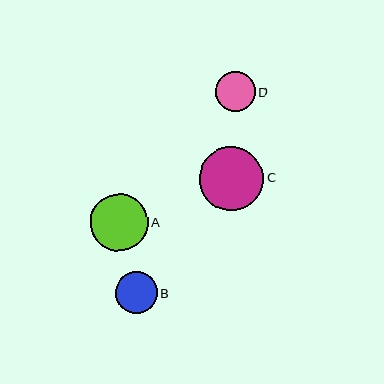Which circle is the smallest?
Circle D is the smallest with a size of approximately 40 pixels.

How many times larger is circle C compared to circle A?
Circle C is approximately 1.1 times the size of circle A.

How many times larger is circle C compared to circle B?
Circle C is approximately 1.5 times the size of circle B.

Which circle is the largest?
Circle C is the largest with a size of approximately 64 pixels.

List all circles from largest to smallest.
From largest to smallest: C, A, B, D.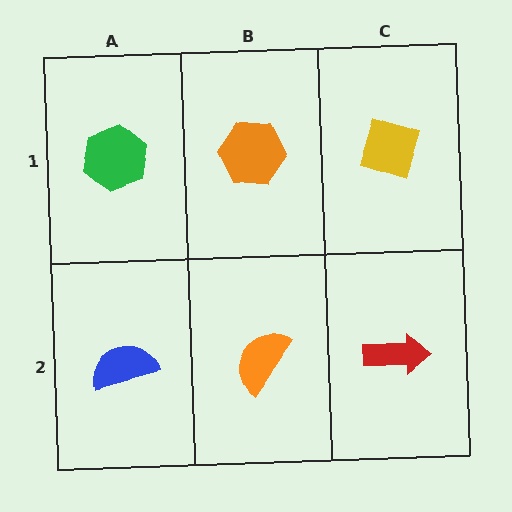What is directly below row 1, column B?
An orange semicircle.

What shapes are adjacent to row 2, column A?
A green hexagon (row 1, column A), an orange semicircle (row 2, column B).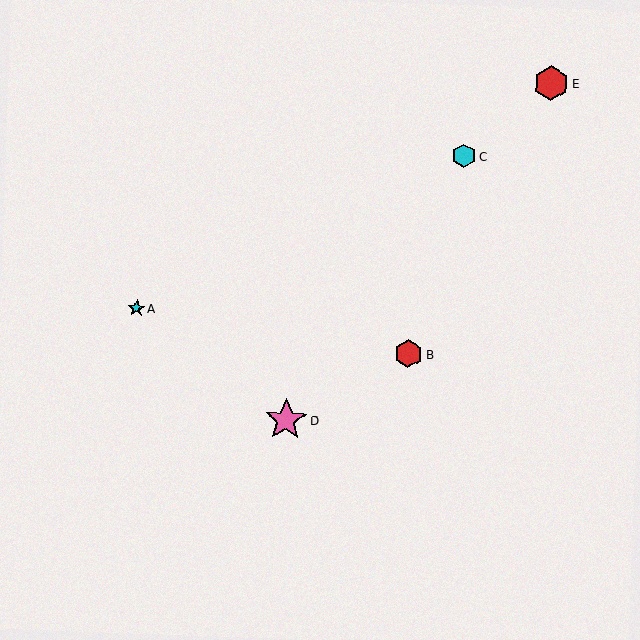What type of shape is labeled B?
Shape B is a red hexagon.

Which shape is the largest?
The pink star (labeled D) is the largest.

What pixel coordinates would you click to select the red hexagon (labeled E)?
Click at (551, 83) to select the red hexagon E.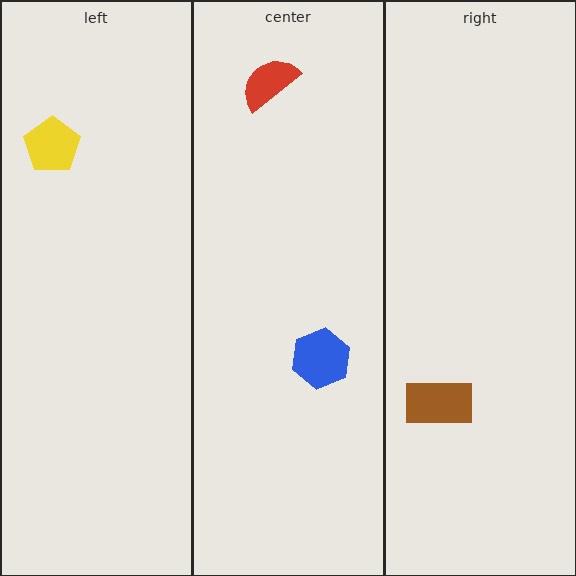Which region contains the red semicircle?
The center region.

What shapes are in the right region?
The brown rectangle.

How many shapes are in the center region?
2.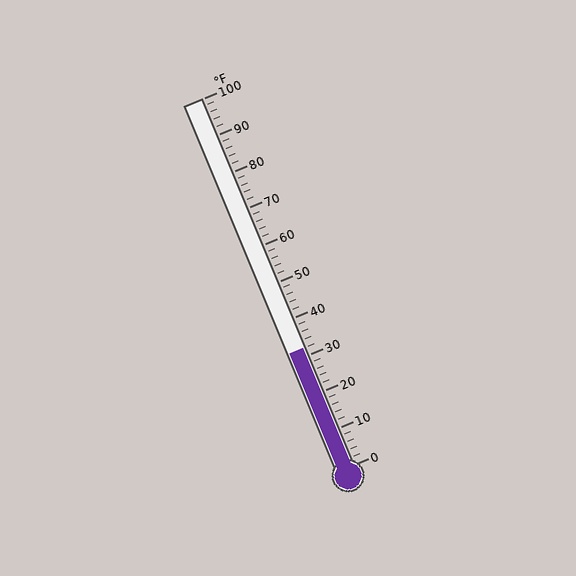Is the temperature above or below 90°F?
The temperature is below 90°F.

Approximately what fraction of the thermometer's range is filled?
The thermometer is filled to approximately 30% of its range.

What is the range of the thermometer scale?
The thermometer scale ranges from 0°F to 100°F.